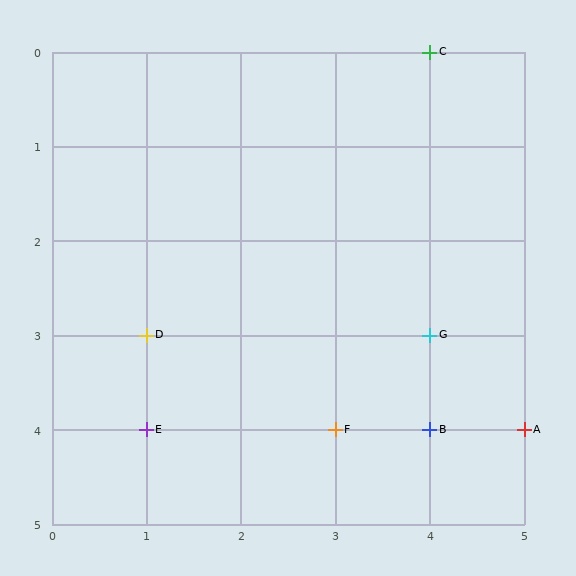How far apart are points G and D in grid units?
Points G and D are 3 columns apart.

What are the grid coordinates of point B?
Point B is at grid coordinates (4, 4).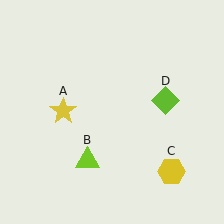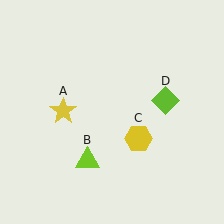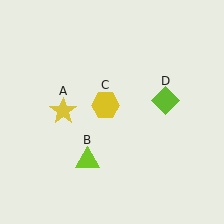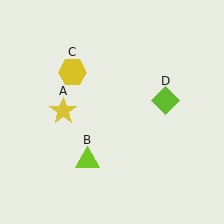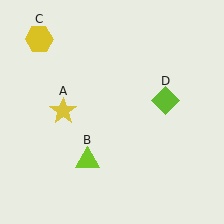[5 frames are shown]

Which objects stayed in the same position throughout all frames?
Yellow star (object A) and lime triangle (object B) and lime diamond (object D) remained stationary.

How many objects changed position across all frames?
1 object changed position: yellow hexagon (object C).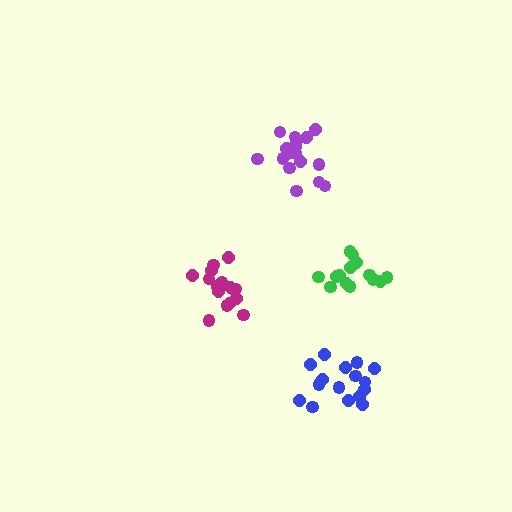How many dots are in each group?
Group 1: 17 dots, Group 2: 17 dots, Group 3: 16 dots, Group 4: 14 dots (64 total).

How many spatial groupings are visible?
There are 4 spatial groupings.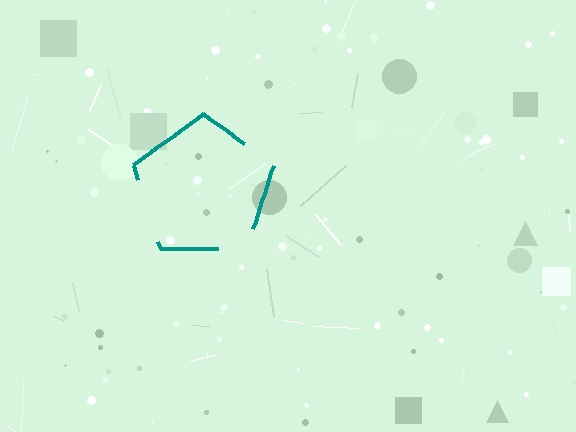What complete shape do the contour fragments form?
The contour fragments form a pentagon.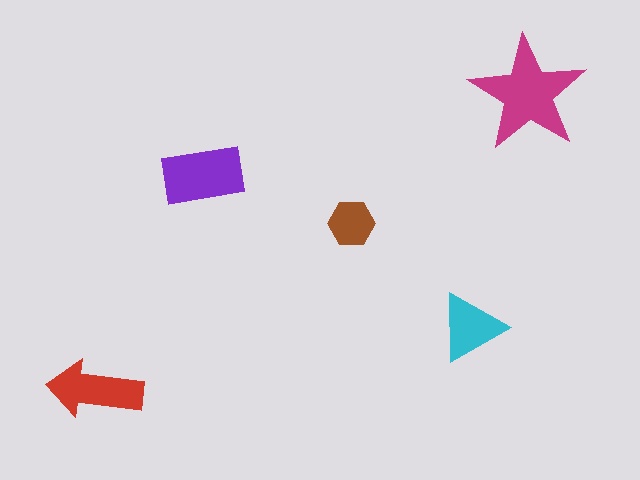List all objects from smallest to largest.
The brown hexagon, the cyan triangle, the red arrow, the purple rectangle, the magenta star.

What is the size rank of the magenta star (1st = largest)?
1st.